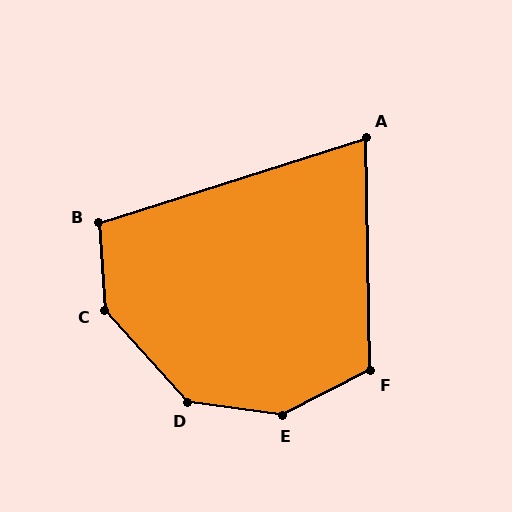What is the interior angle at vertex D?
Approximately 140 degrees (obtuse).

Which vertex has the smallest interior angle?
A, at approximately 73 degrees.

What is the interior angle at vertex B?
Approximately 104 degrees (obtuse).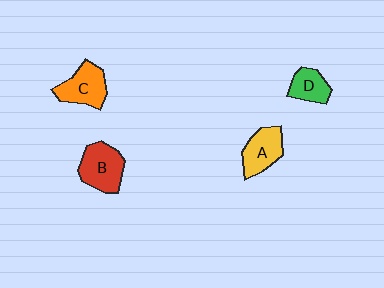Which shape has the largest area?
Shape B (red).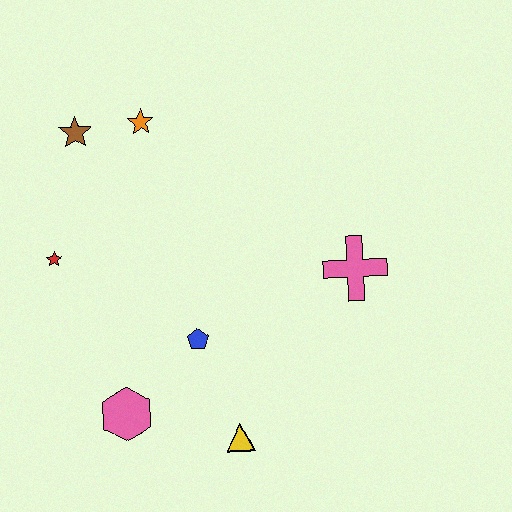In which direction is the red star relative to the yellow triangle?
The red star is above the yellow triangle.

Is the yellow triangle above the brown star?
No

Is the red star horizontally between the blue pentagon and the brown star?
No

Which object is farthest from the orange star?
The yellow triangle is farthest from the orange star.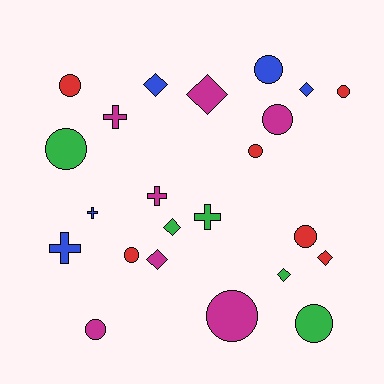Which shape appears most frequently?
Circle, with 11 objects.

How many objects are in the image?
There are 23 objects.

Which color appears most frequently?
Magenta, with 7 objects.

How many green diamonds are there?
There are 2 green diamonds.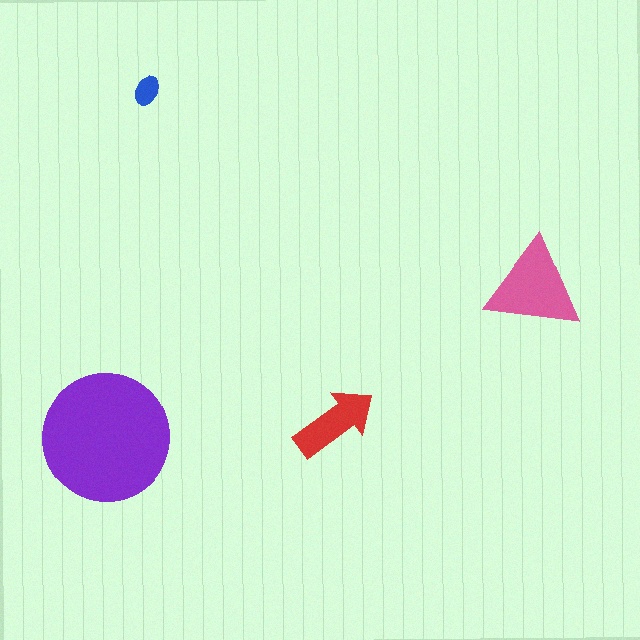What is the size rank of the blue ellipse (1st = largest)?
4th.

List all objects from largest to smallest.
The purple circle, the pink triangle, the red arrow, the blue ellipse.